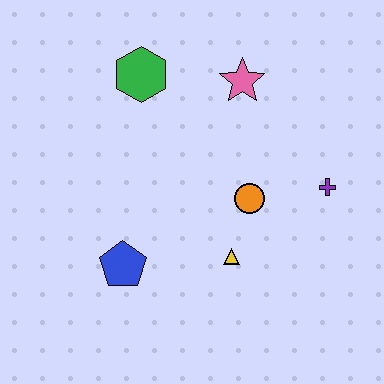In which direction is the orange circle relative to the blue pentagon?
The orange circle is to the right of the blue pentagon.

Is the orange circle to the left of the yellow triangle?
No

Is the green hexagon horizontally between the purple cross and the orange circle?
No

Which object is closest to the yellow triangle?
The orange circle is closest to the yellow triangle.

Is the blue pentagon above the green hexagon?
No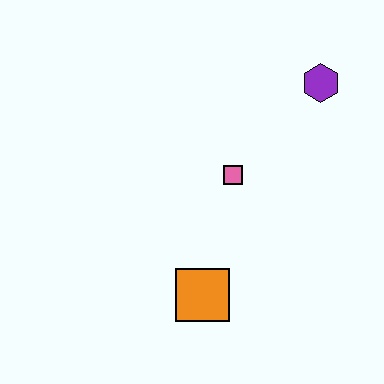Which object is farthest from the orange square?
The purple hexagon is farthest from the orange square.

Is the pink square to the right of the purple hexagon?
No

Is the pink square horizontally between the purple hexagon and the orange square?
Yes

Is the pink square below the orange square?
No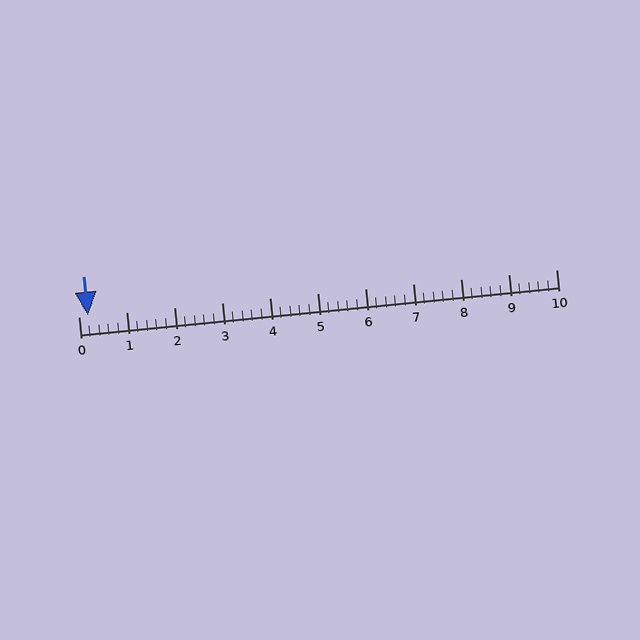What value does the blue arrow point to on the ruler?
The blue arrow points to approximately 0.2.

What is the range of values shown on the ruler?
The ruler shows values from 0 to 10.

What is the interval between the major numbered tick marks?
The major tick marks are spaced 1 units apart.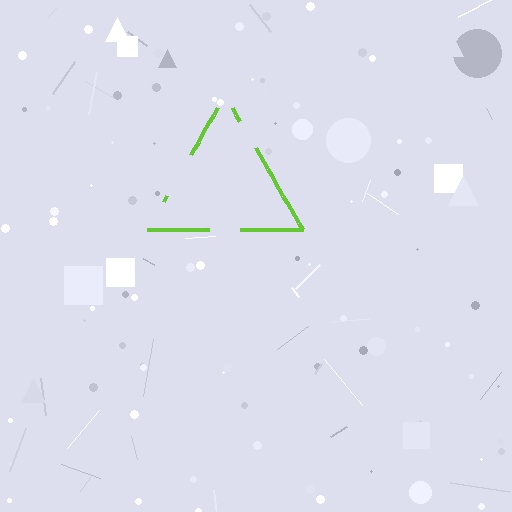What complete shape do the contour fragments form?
The contour fragments form a triangle.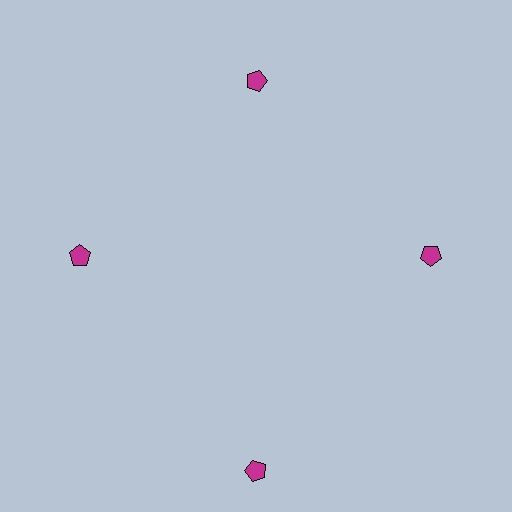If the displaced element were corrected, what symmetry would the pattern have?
It would have 4-fold rotational symmetry — the pattern would map onto itself every 90 degrees.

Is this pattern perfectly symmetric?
No. The 4 magenta pentagons are arranged in a ring, but one element near the 6 o'clock position is pushed outward from the center, breaking the 4-fold rotational symmetry.